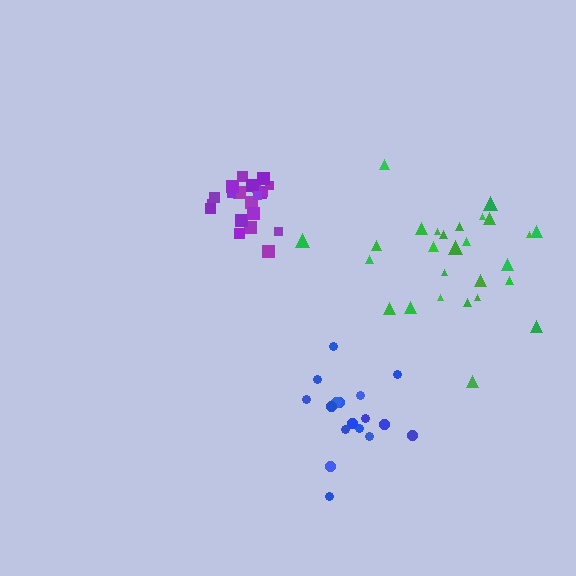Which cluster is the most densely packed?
Purple.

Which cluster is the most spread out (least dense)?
Green.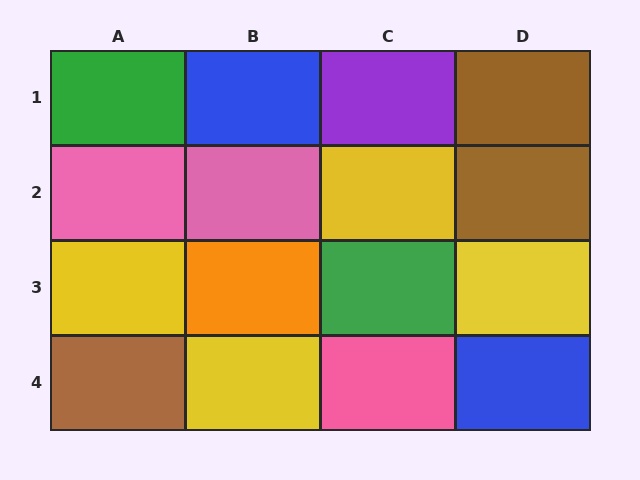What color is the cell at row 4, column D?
Blue.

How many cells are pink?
3 cells are pink.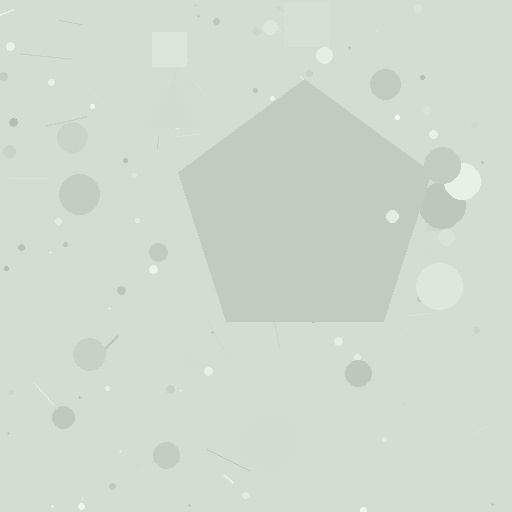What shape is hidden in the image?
A pentagon is hidden in the image.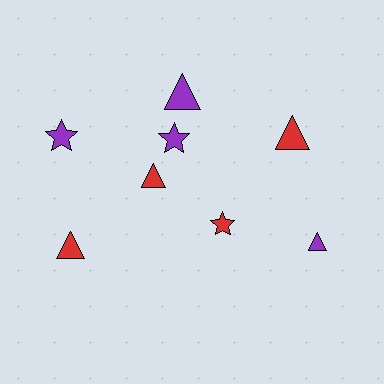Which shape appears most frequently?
Triangle, with 5 objects.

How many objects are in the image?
There are 8 objects.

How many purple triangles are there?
There are 2 purple triangles.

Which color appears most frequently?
Red, with 4 objects.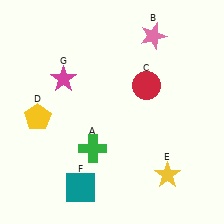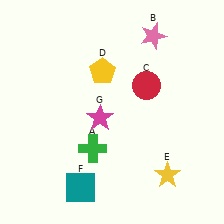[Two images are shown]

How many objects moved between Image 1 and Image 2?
2 objects moved between the two images.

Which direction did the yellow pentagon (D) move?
The yellow pentagon (D) moved right.